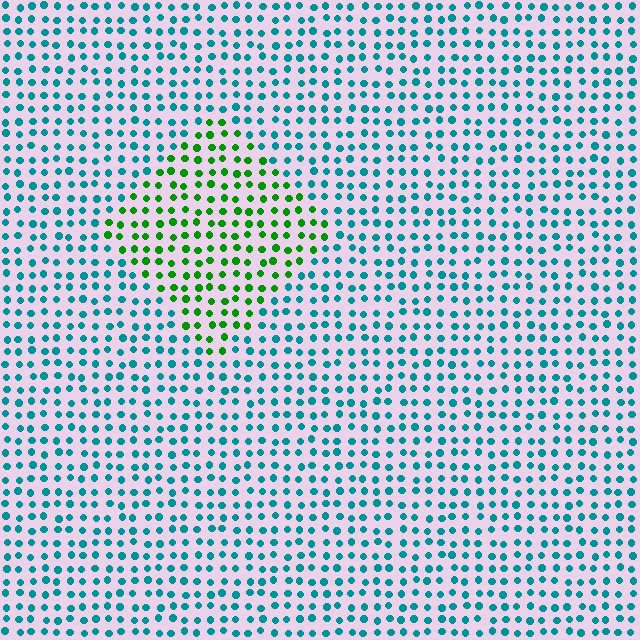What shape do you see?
I see a diamond.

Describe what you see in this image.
The image is filled with small teal elements in a uniform arrangement. A diamond-shaped region is visible where the elements are tinted to a slightly different hue, forming a subtle color boundary.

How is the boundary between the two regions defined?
The boundary is defined purely by a slight shift in hue (about 59 degrees). Spacing, size, and orientation are identical on both sides.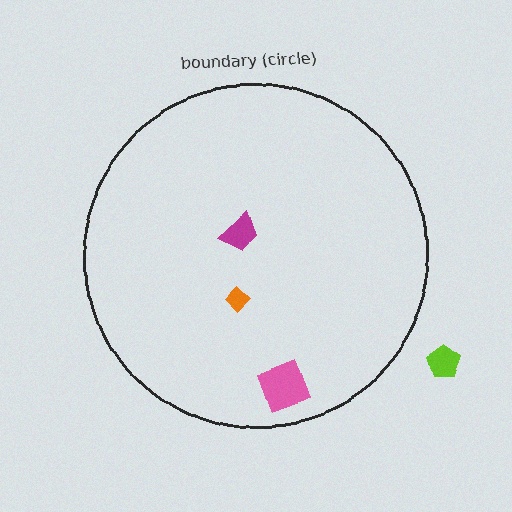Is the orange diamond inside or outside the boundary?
Inside.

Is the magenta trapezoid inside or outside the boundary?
Inside.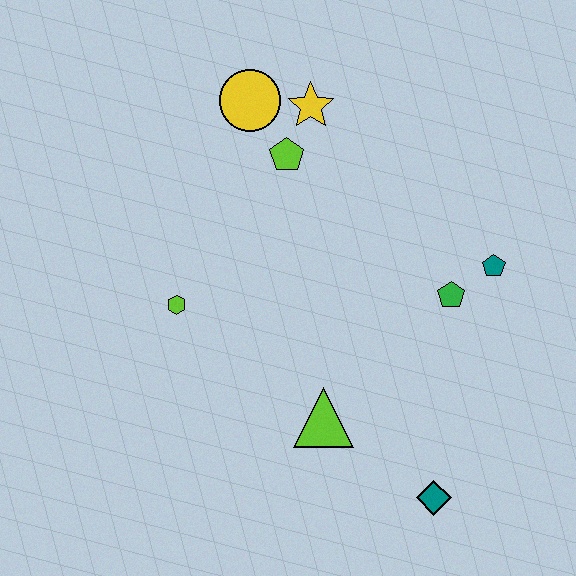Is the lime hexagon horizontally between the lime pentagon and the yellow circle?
No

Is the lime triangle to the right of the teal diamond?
No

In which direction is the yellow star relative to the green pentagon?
The yellow star is above the green pentagon.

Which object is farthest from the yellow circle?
The teal diamond is farthest from the yellow circle.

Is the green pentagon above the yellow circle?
No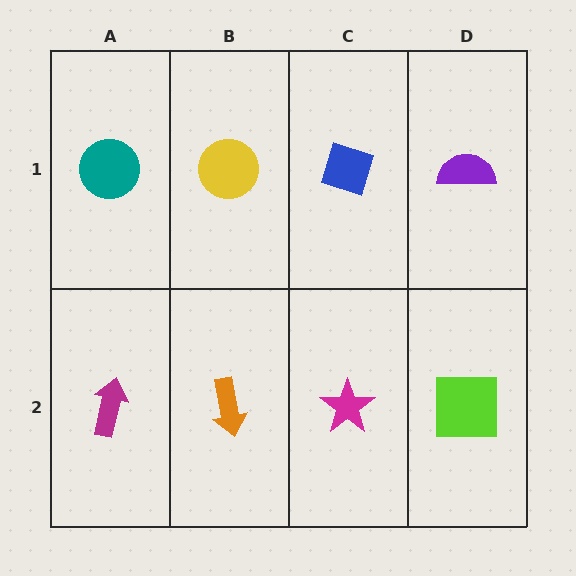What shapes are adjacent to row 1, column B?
An orange arrow (row 2, column B), a teal circle (row 1, column A), a blue diamond (row 1, column C).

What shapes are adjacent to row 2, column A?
A teal circle (row 1, column A), an orange arrow (row 2, column B).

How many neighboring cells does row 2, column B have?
3.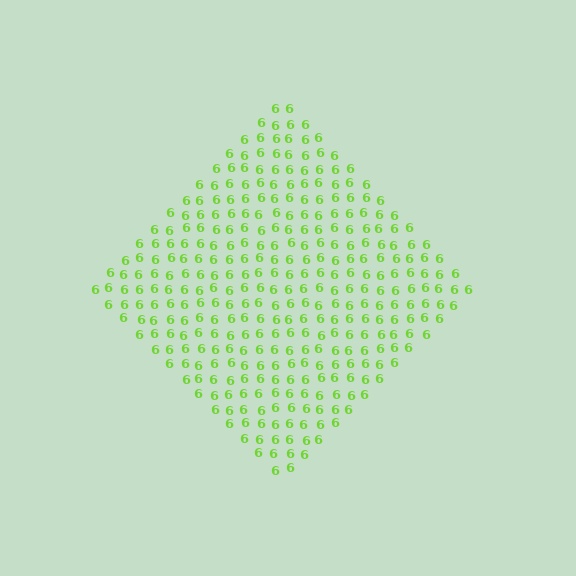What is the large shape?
The large shape is a diamond.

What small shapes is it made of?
It is made of small digit 6's.